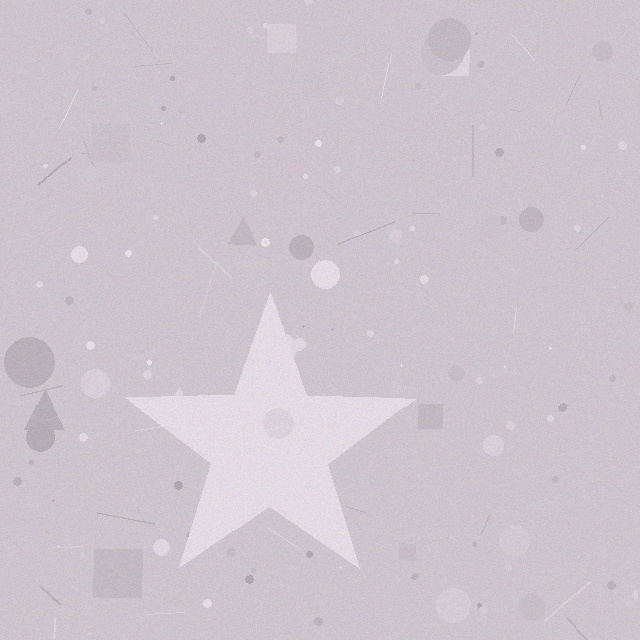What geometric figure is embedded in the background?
A star is embedded in the background.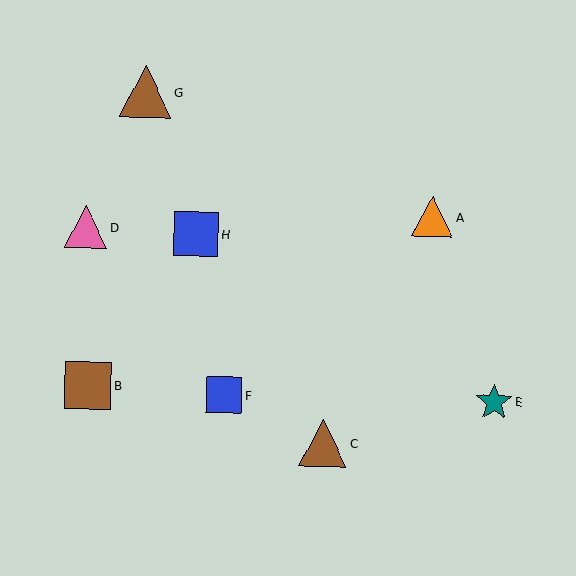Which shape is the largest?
The brown triangle (labeled G) is the largest.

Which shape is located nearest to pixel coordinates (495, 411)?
The teal star (labeled E) at (494, 402) is nearest to that location.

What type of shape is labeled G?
Shape G is a brown triangle.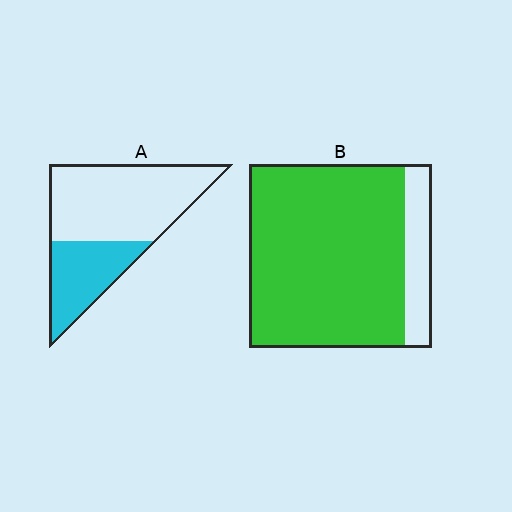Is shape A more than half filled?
No.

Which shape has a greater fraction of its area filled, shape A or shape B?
Shape B.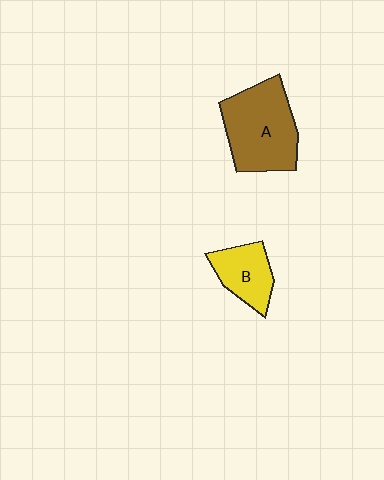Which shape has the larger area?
Shape A (brown).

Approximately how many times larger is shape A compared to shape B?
Approximately 1.9 times.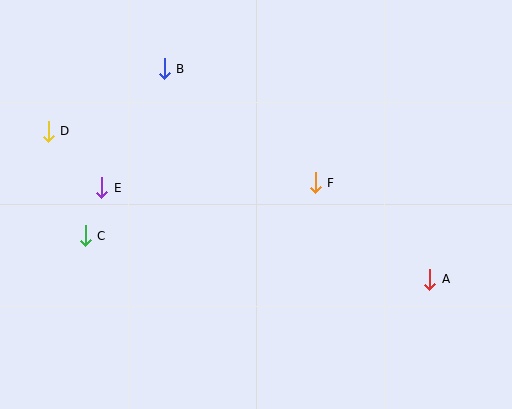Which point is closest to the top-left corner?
Point D is closest to the top-left corner.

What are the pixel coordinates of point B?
Point B is at (164, 69).